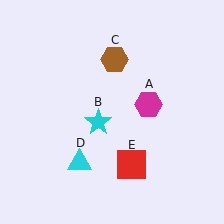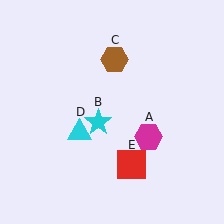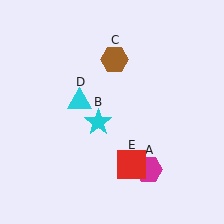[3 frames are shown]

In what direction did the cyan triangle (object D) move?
The cyan triangle (object D) moved up.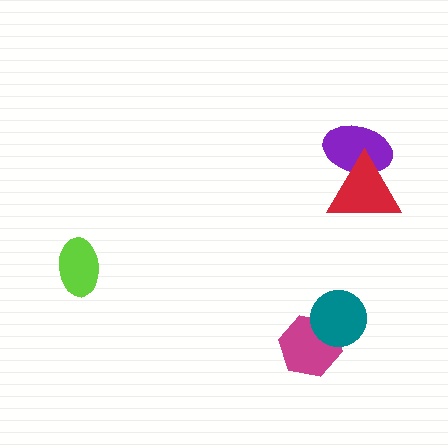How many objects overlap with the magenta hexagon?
1 object overlaps with the magenta hexagon.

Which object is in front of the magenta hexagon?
The teal circle is in front of the magenta hexagon.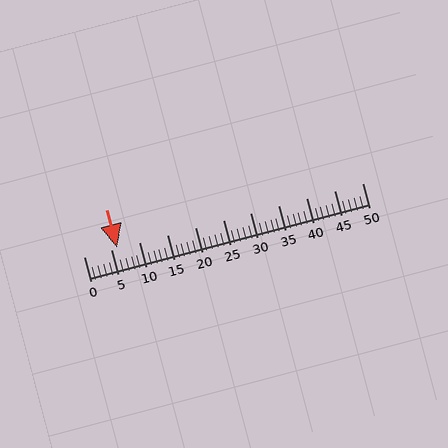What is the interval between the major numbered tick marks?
The major tick marks are spaced 5 units apart.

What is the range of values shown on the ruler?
The ruler shows values from 0 to 50.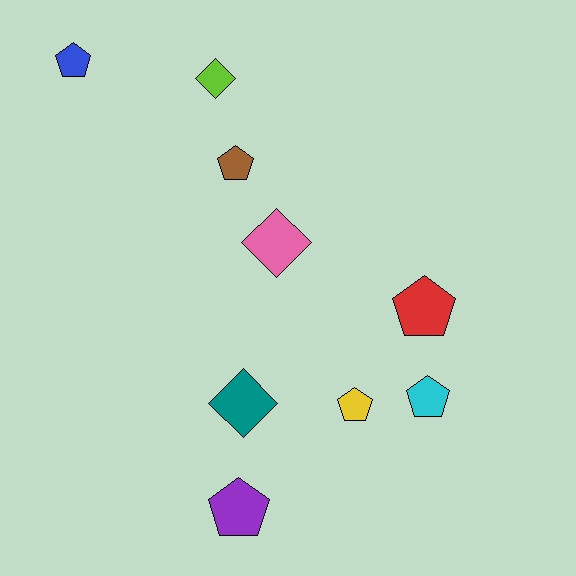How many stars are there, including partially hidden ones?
There are no stars.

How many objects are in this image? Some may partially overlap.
There are 9 objects.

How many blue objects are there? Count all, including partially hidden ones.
There is 1 blue object.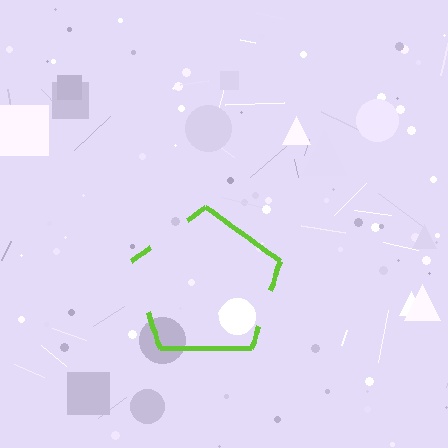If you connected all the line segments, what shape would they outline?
They would outline a pentagon.